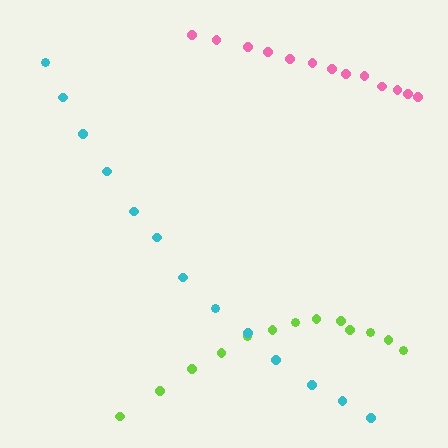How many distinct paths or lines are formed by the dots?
There are 3 distinct paths.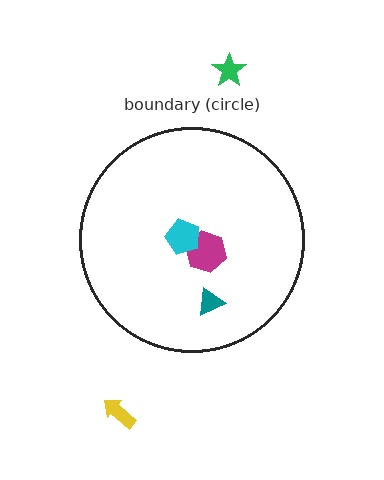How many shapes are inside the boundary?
3 inside, 2 outside.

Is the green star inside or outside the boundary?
Outside.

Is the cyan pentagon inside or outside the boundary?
Inside.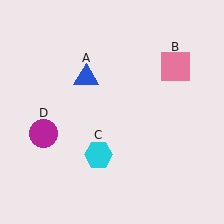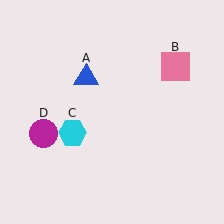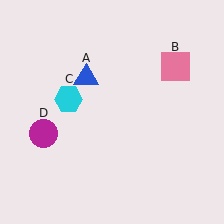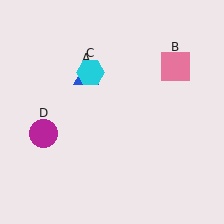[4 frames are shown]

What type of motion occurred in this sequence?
The cyan hexagon (object C) rotated clockwise around the center of the scene.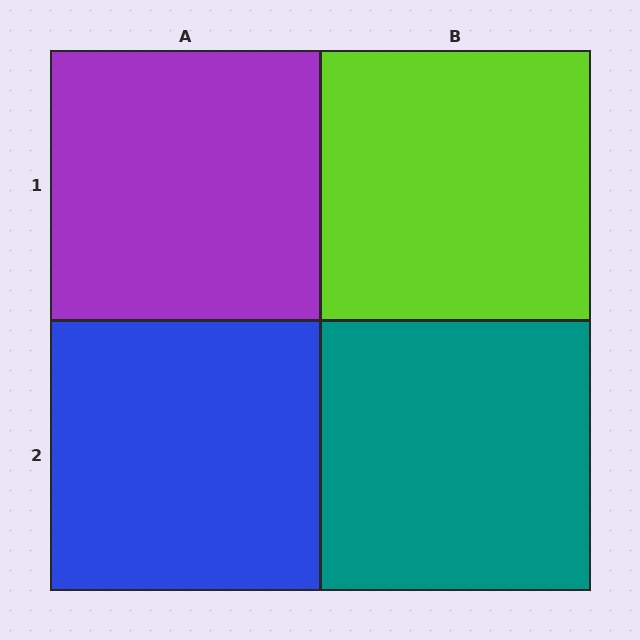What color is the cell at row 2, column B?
Teal.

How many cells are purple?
1 cell is purple.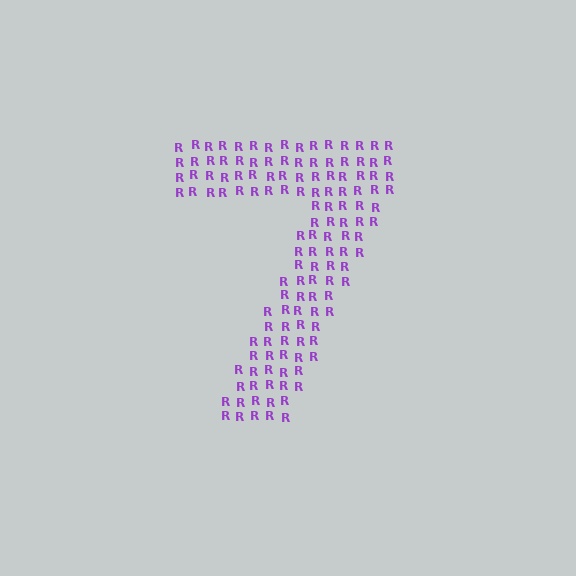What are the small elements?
The small elements are letter R's.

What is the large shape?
The large shape is the digit 7.